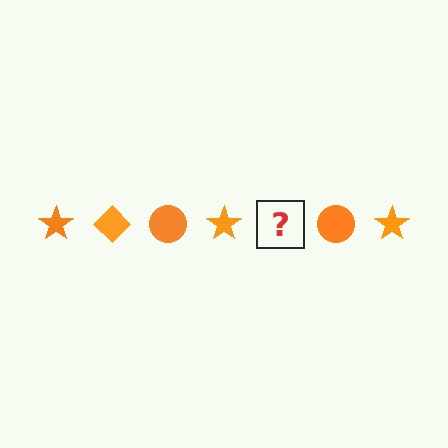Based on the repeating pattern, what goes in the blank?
The blank should be an orange diamond.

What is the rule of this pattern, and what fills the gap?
The rule is that the pattern cycles through star, diamond, circle shapes in orange. The gap should be filled with an orange diamond.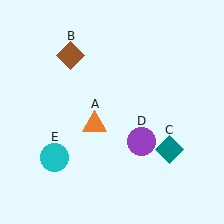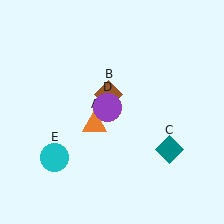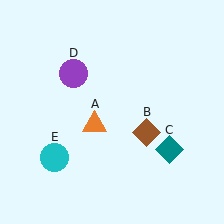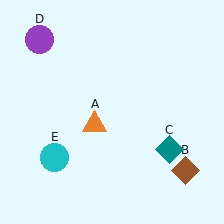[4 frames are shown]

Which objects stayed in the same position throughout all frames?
Orange triangle (object A) and teal diamond (object C) and cyan circle (object E) remained stationary.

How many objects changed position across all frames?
2 objects changed position: brown diamond (object B), purple circle (object D).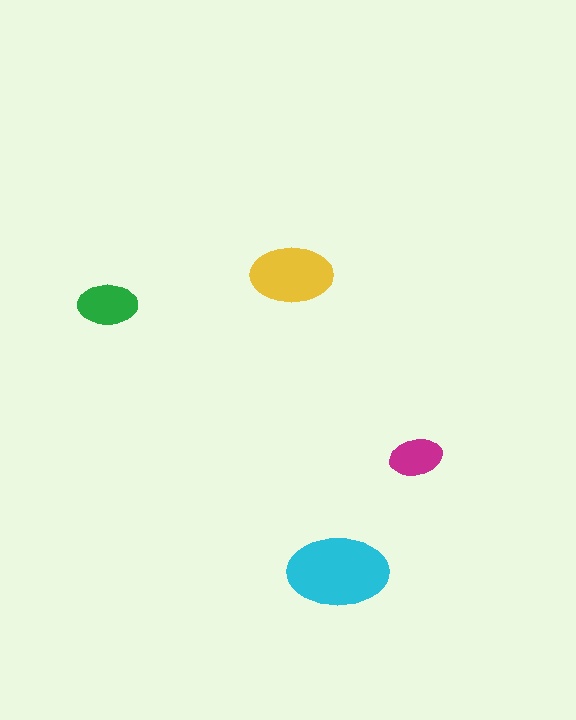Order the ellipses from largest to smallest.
the cyan one, the yellow one, the green one, the magenta one.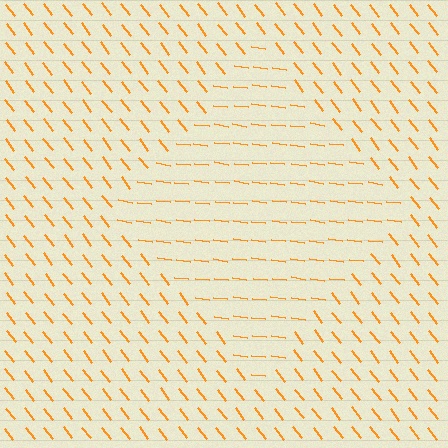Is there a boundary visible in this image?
Yes, there is a texture boundary formed by a change in line orientation.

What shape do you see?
I see a diamond.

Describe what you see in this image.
The image is filled with small orange line segments. A diamond region in the image has lines oriented differently from the surrounding lines, creating a visible texture boundary.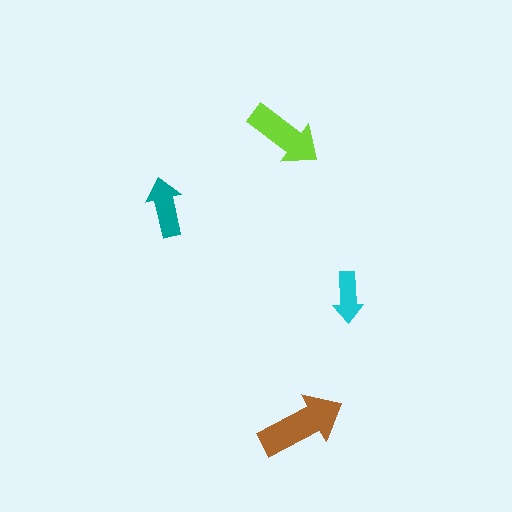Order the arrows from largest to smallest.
the brown one, the lime one, the teal one, the cyan one.